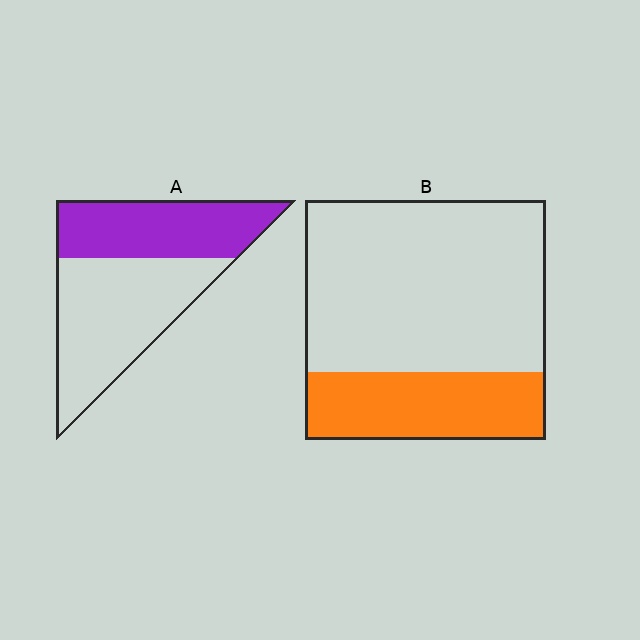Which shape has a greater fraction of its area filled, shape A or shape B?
Shape A.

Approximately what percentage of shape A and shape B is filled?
A is approximately 40% and B is approximately 30%.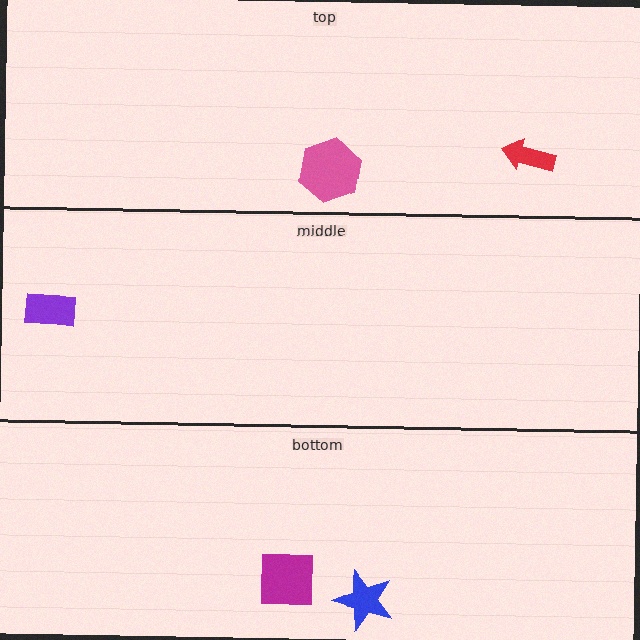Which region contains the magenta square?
The bottom region.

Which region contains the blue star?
The bottom region.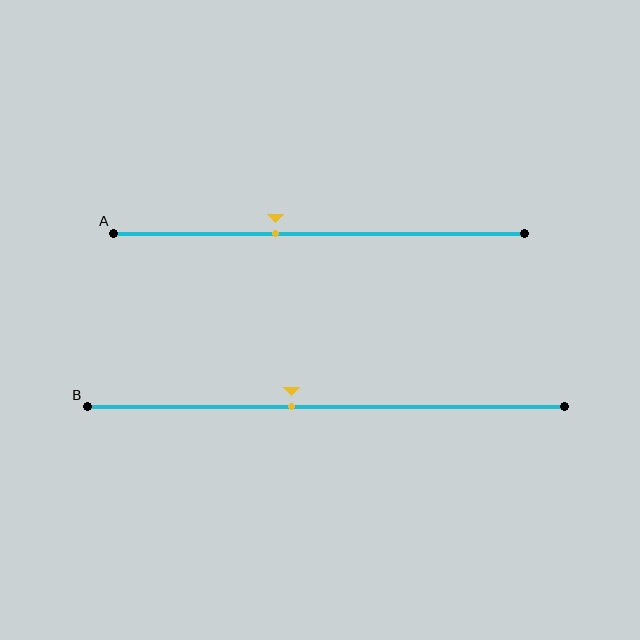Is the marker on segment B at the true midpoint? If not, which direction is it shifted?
No, the marker on segment B is shifted to the left by about 7% of the segment length.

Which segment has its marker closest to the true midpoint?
Segment B has its marker closest to the true midpoint.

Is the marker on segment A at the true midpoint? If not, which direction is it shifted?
No, the marker on segment A is shifted to the left by about 11% of the segment length.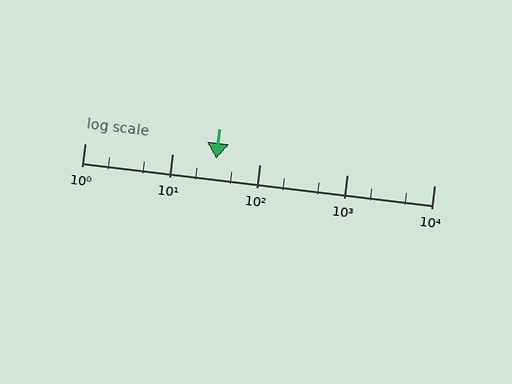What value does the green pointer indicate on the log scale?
The pointer indicates approximately 32.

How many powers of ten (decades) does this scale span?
The scale spans 4 decades, from 1 to 10000.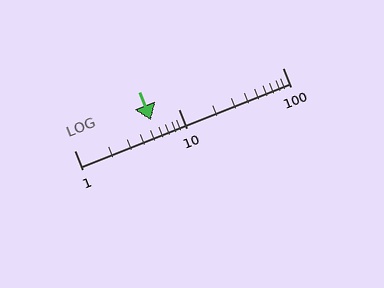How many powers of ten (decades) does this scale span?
The scale spans 2 decades, from 1 to 100.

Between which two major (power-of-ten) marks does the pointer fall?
The pointer is between 1 and 10.